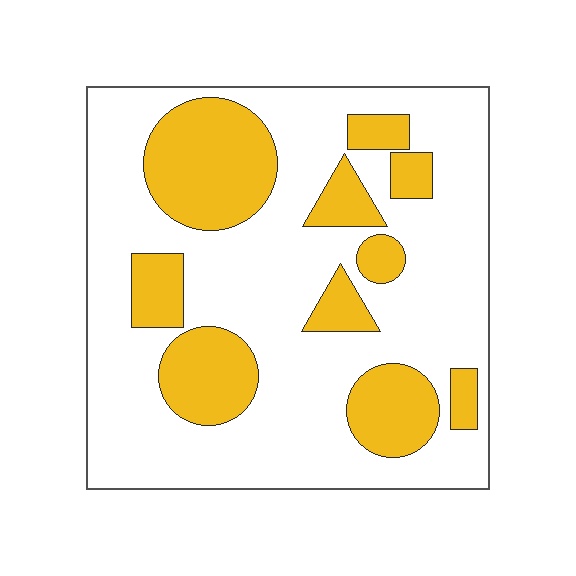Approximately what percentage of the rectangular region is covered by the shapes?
Approximately 30%.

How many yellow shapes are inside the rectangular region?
10.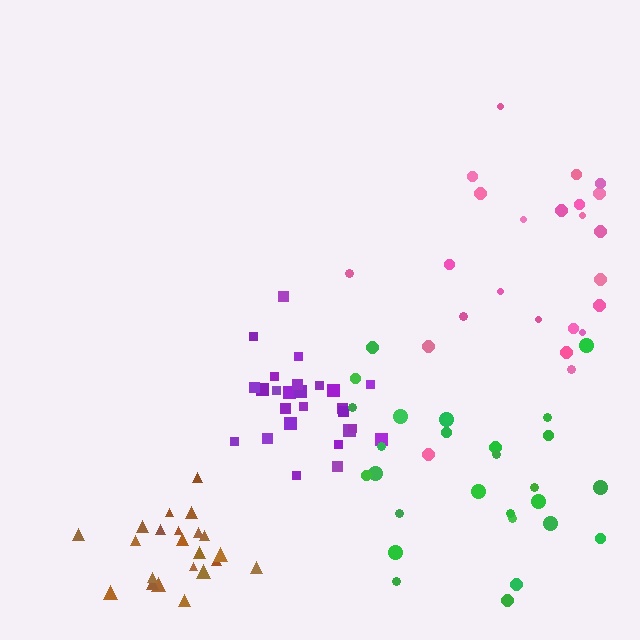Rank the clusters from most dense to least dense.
purple, brown, green, pink.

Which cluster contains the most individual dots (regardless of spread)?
Green (28).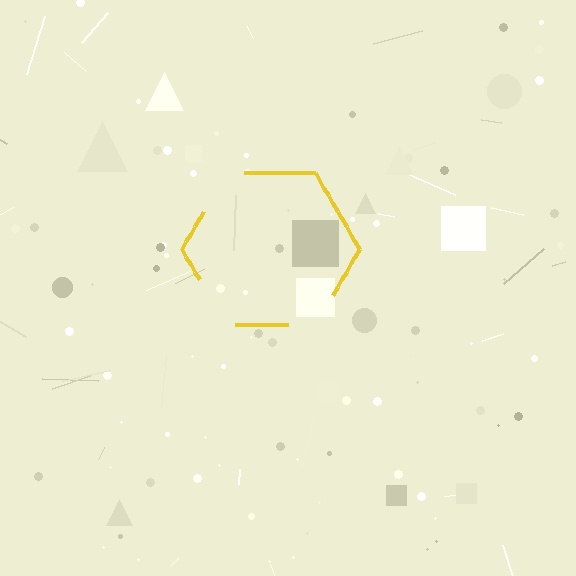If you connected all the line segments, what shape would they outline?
They would outline a hexagon.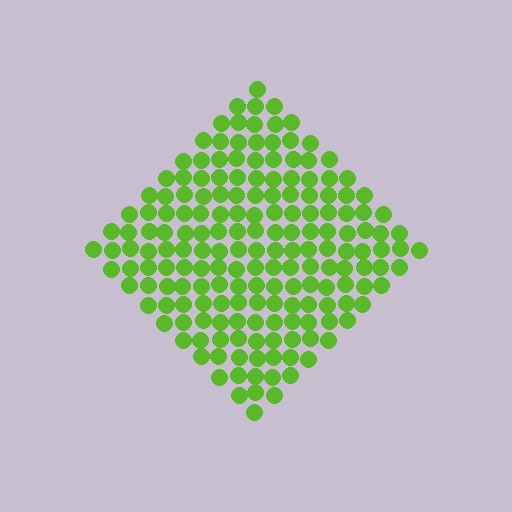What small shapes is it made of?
It is made of small circles.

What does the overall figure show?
The overall figure shows a diamond.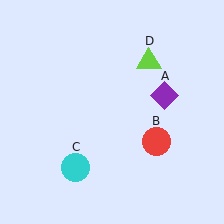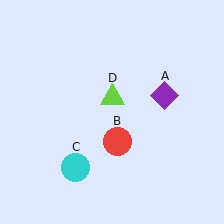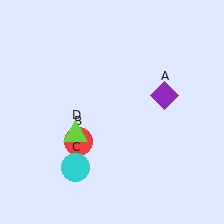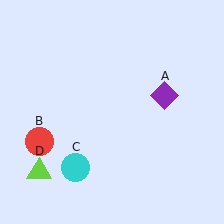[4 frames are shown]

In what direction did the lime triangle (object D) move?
The lime triangle (object D) moved down and to the left.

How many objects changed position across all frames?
2 objects changed position: red circle (object B), lime triangle (object D).